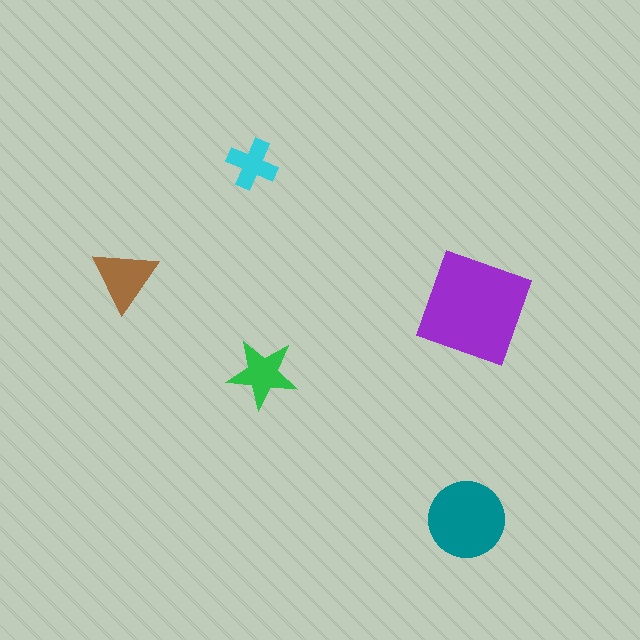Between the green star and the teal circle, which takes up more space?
The teal circle.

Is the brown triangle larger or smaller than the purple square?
Smaller.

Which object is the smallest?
The cyan cross.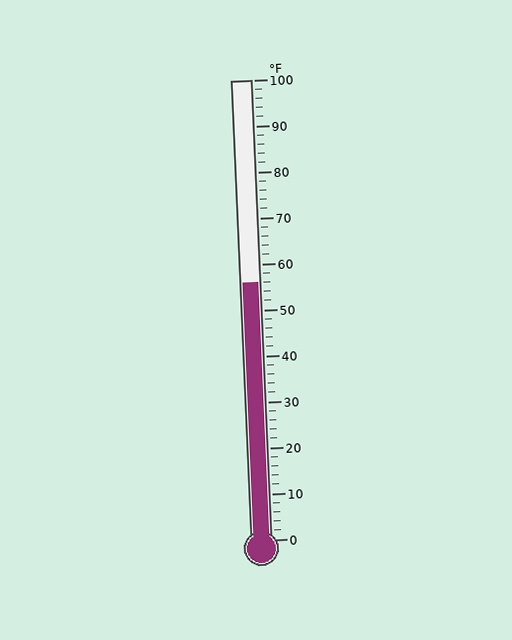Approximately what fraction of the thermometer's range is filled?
The thermometer is filled to approximately 55% of its range.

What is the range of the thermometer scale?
The thermometer scale ranges from 0°F to 100°F.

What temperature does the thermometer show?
The thermometer shows approximately 56°F.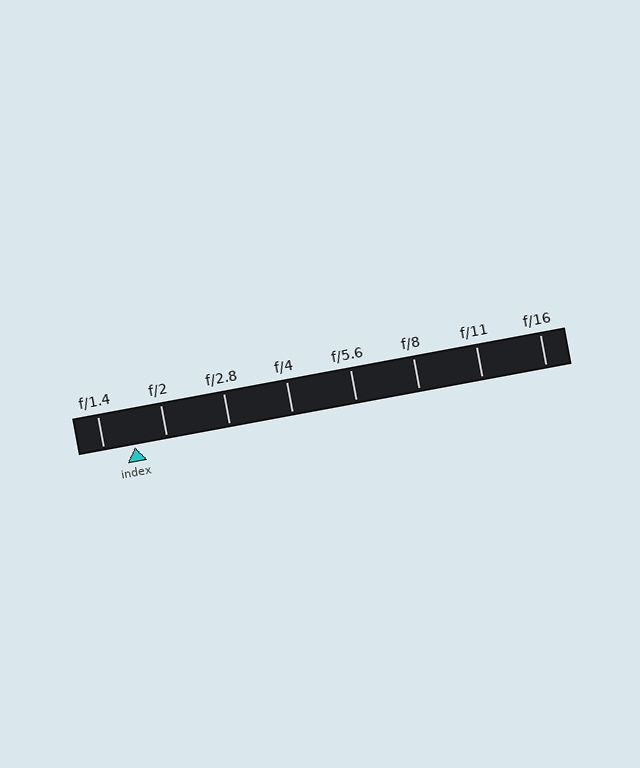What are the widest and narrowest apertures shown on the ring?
The widest aperture shown is f/1.4 and the narrowest is f/16.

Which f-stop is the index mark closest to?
The index mark is closest to f/1.4.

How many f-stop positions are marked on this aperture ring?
There are 8 f-stop positions marked.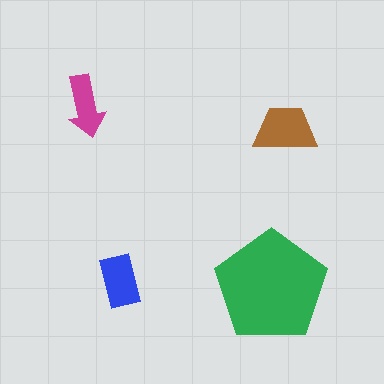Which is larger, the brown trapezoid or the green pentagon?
The green pentagon.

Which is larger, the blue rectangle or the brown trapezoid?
The brown trapezoid.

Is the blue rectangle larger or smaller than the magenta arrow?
Larger.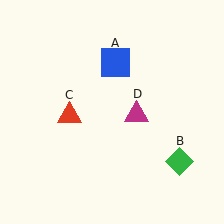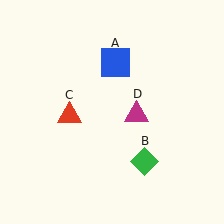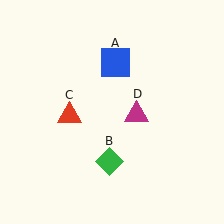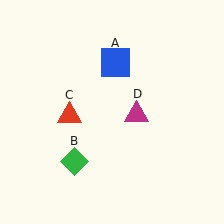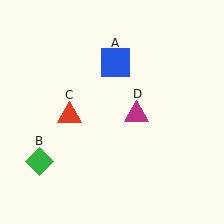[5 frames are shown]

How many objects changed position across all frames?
1 object changed position: green diamond (object B).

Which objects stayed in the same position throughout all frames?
Blue square (object A) and red triangle (object C) and magenta triangle (object D) remained stationary.